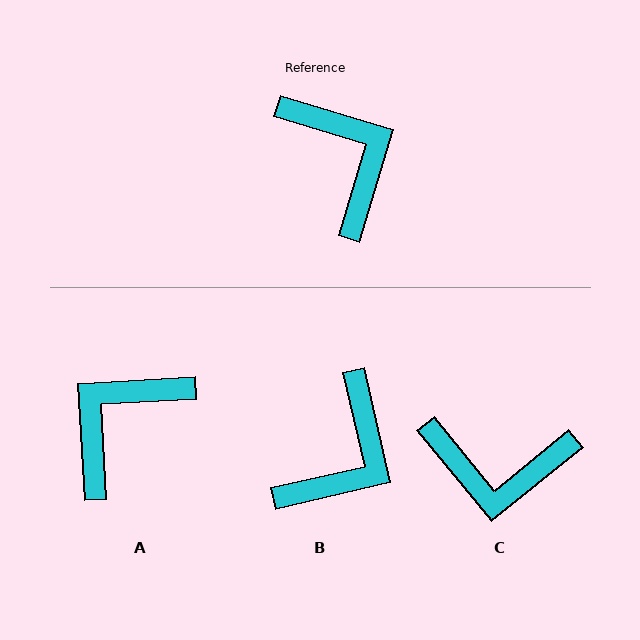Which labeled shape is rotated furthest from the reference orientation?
C, about 124 degrees away.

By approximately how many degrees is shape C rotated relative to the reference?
Approximately 124 degrees clockwise.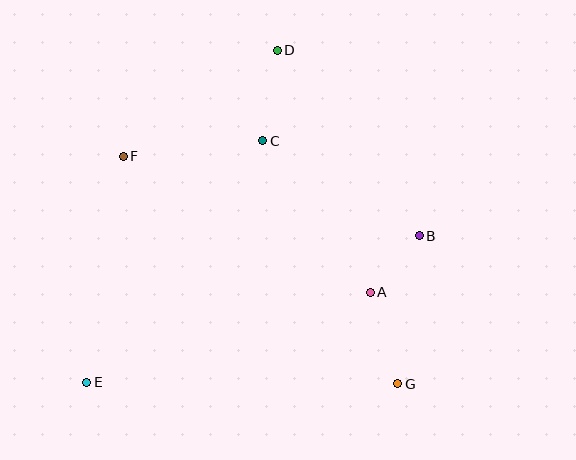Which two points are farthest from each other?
Points D and E are farthest from each other.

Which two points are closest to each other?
Points A and B are closest to each other.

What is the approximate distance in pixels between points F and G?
The distance between F and G is approximately 357 pixels.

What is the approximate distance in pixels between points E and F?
The distance between E and F is approximately 229 pixels.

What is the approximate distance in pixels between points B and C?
The distance between B and C is approximately 183 pixels.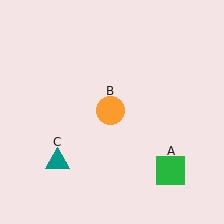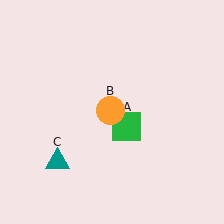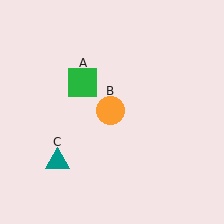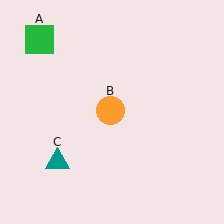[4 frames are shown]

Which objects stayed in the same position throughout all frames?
Orange circle (object B) and teal triangle (object C) remained stationary.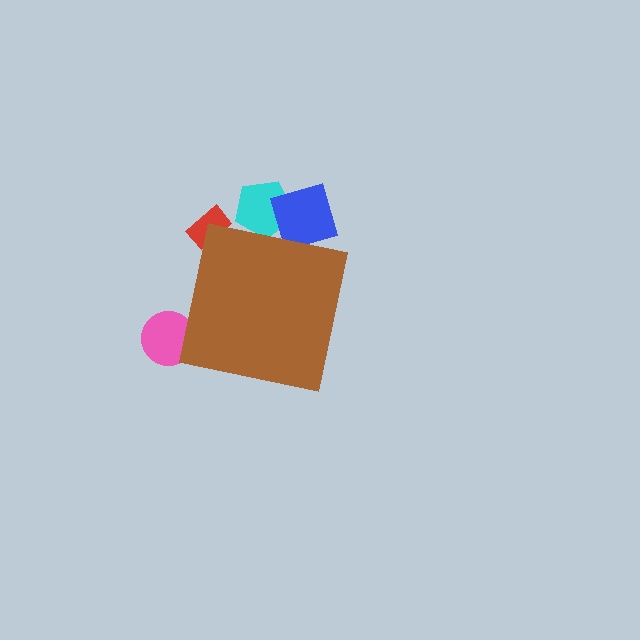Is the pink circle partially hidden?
Yes, the pink circle is partially hidden behind the brown square.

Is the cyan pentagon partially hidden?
Yes, the cyan pentagon is partially hidden behind the brown square.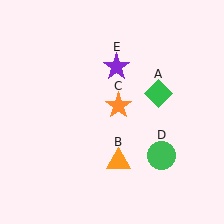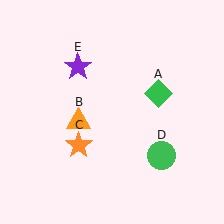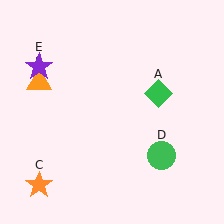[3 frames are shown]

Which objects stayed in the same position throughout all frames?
Green diamond (object A) and green circle (object D) remained stationary.